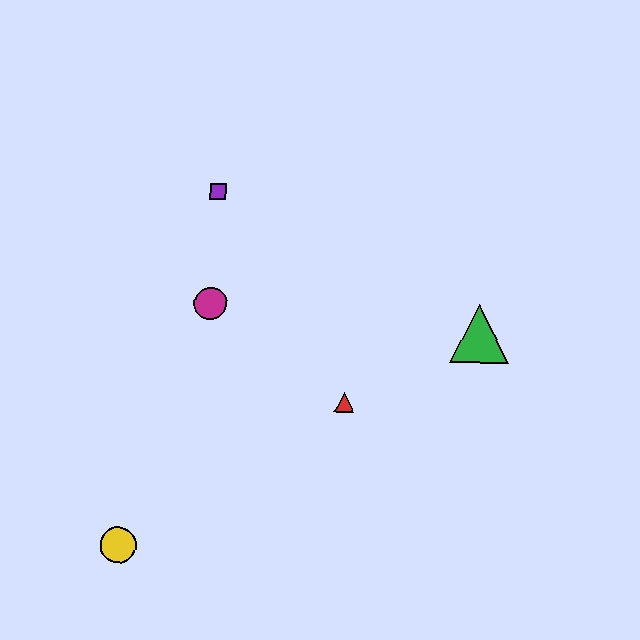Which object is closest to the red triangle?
The green triangle is closest to the red triangle.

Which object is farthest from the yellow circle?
The green triangle is farthest from the yellow circle.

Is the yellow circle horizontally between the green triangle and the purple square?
No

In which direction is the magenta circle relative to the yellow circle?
The magenta circle is above the yellow circle.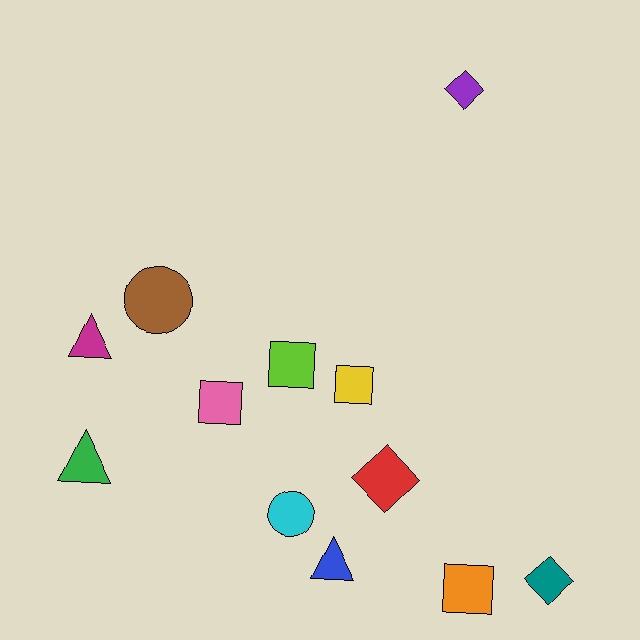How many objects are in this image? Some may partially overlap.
There are 12 objects.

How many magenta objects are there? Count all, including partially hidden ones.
There is 1 magenta object.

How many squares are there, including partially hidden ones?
There are 4 squares.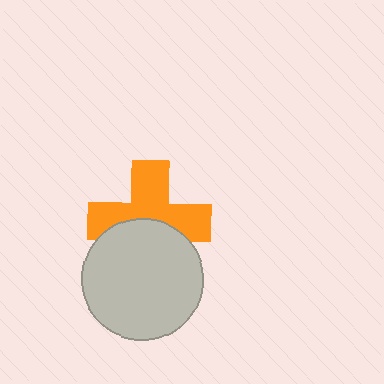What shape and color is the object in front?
The object in front is a light gray circle.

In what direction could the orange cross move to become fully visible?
The orange cross could move up. That would shift it out from behind the light gray circle entirely.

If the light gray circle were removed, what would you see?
You would see the complete orange cross.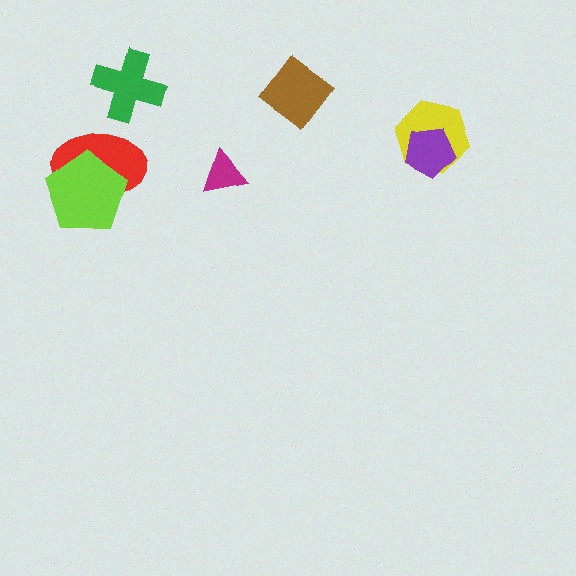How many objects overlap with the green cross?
0 objects overlap with the green cross.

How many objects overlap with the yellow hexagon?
1 object overlaps with the yellow hexagon.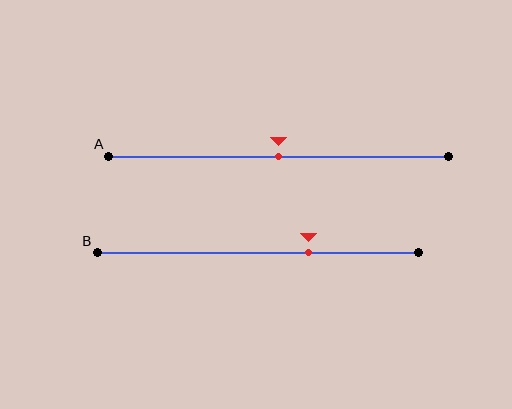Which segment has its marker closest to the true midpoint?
Segment A has its marker closest to the true midpoint.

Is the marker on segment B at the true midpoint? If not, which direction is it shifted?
No, the marker on segment B is shifted to the right by about 16% of the segment length.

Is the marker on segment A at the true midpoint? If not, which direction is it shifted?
Yes, the marker on segment A is at the true midpoint.